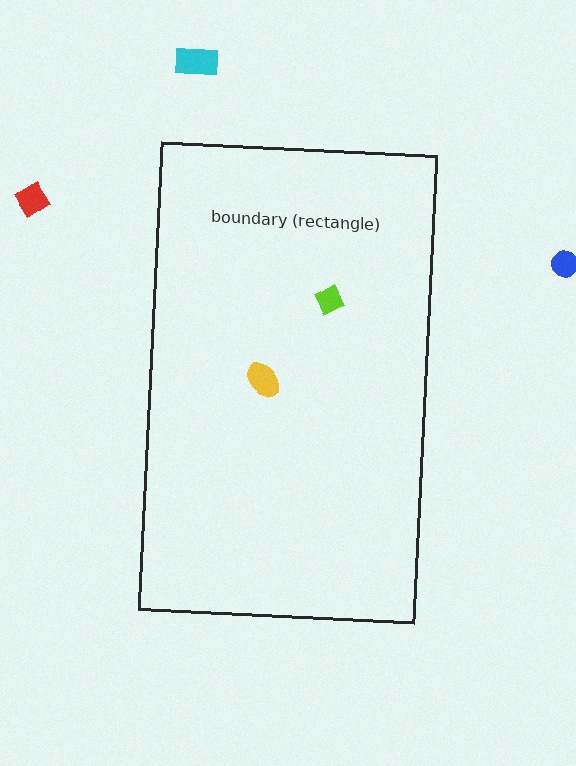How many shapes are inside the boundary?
2 inside, 3 outside.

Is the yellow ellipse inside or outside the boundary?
Inside.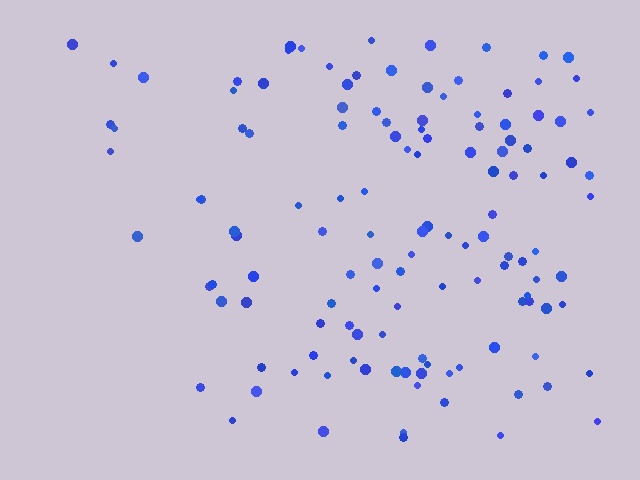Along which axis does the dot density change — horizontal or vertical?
Horizontal.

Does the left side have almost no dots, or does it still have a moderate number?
Still a moderate number, just noticeably fewer than the right.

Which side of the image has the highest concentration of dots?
The right.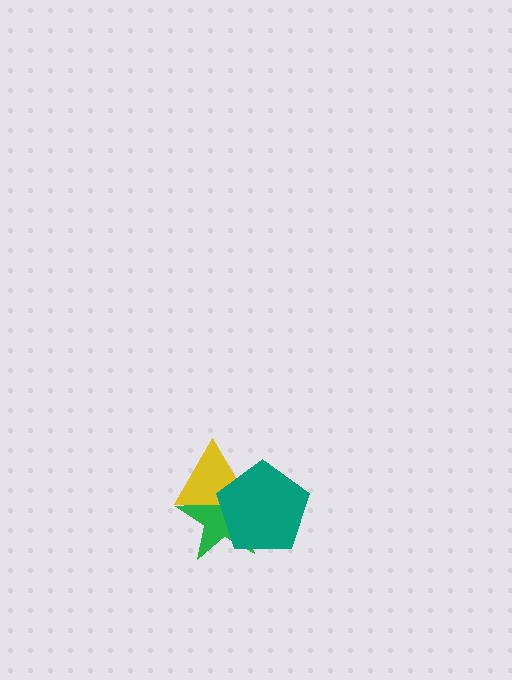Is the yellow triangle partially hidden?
Yes, it is partially covered by another shape.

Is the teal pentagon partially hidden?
No, no other shape covers it.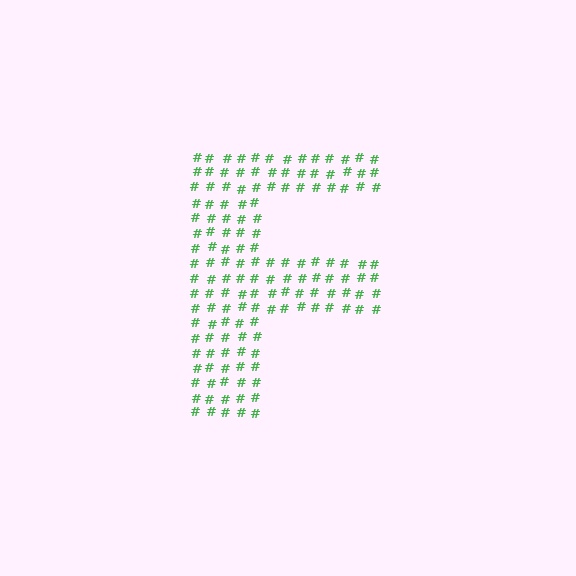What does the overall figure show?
The overall figure shows the letter F.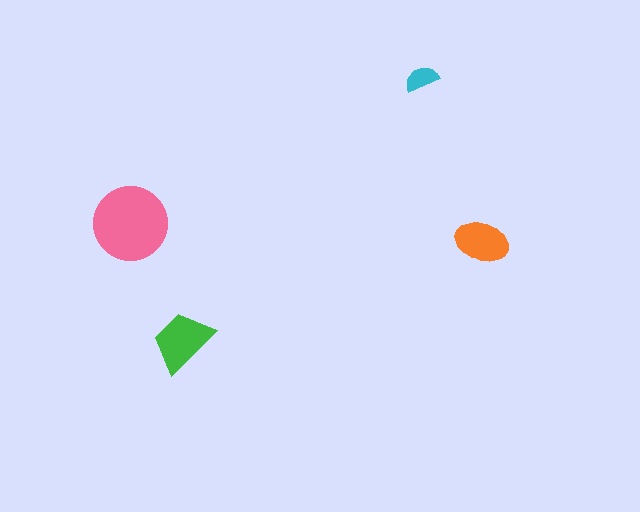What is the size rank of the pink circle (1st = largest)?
1st.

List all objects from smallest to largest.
The cyan semicircle, the orange ellipse, the green trapezoid, the pink circle.